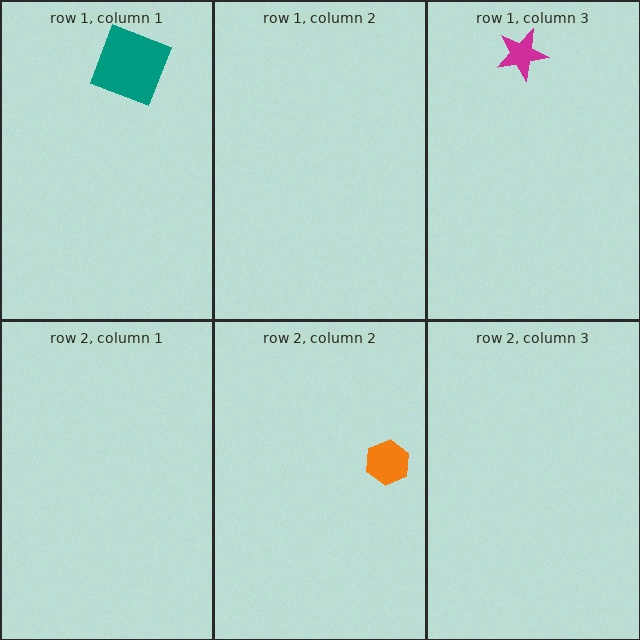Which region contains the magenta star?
The row 1, column 3 region.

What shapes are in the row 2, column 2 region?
The orange hexagon.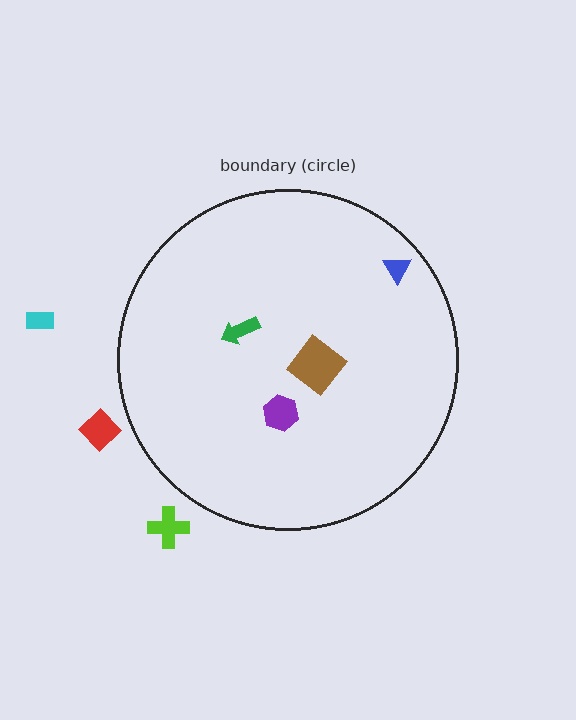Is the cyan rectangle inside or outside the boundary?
Outside.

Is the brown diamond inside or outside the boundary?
Inside.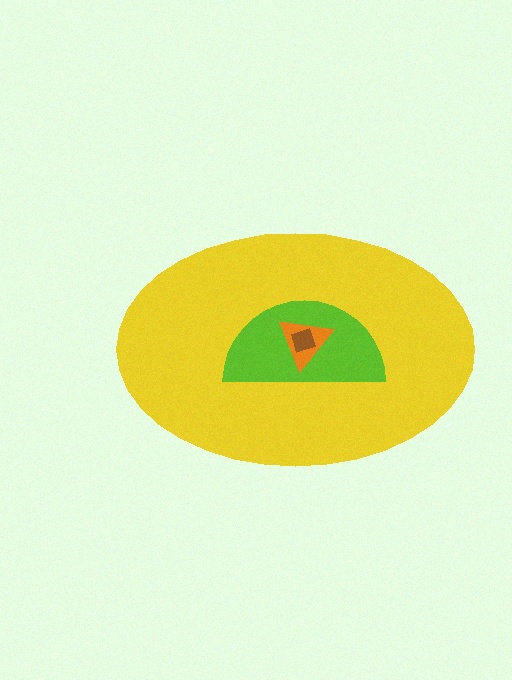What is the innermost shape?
The brown diamond.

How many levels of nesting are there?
4.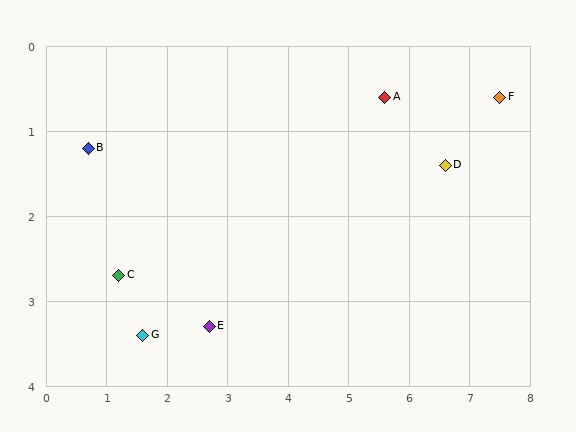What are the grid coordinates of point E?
Point E is at approximately (2.7, 3.3).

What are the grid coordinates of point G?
Point G is at approximately (1.6, 3.4).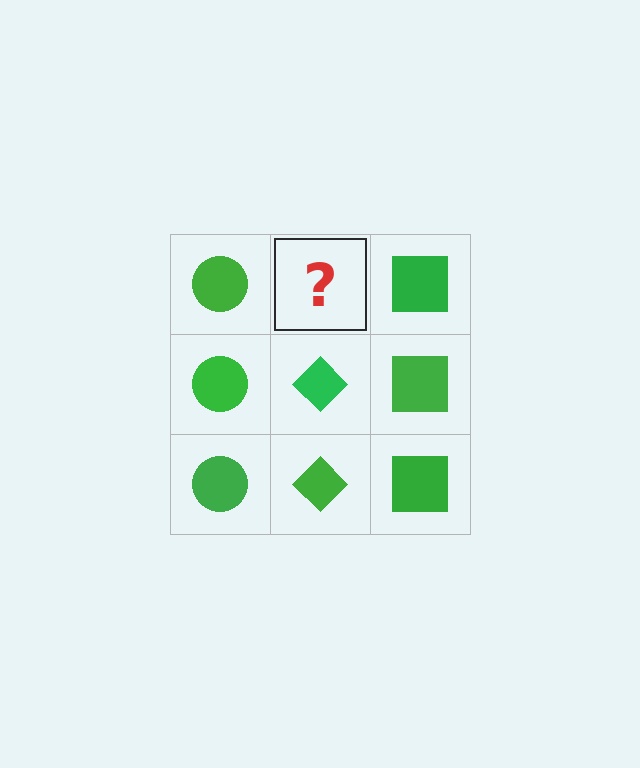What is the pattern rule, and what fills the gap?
The rule is that each column has a consistent shape. The gap should be filled with a green diamond.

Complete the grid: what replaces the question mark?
The question mark should be replaced with a green diamond.